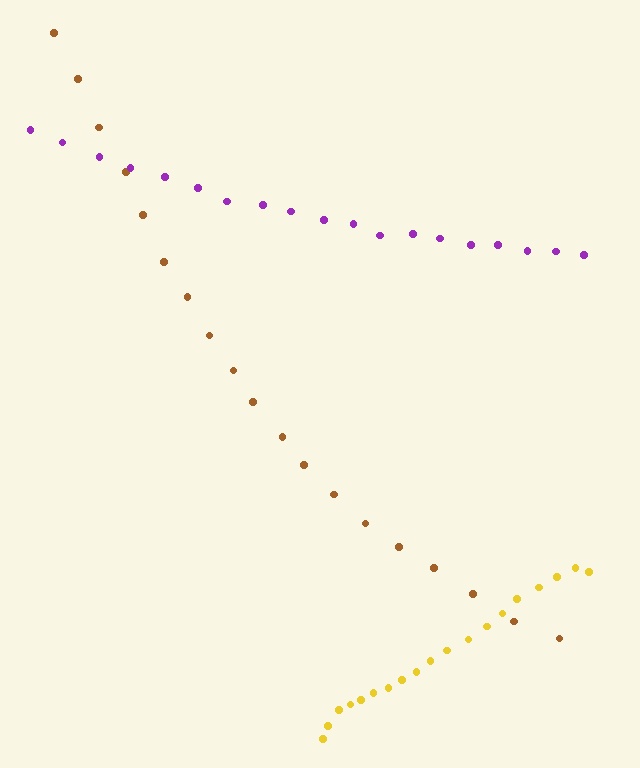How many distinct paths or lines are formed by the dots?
There are 3 distinct paths.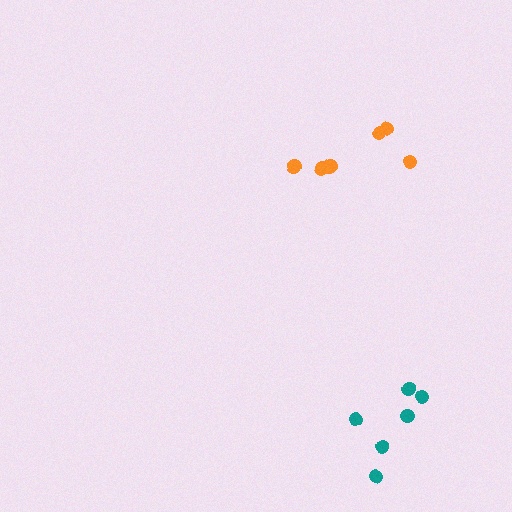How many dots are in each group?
Group 1: 6 dots, Group 2: 6 dots (12 total).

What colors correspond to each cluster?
The clusters are colored: teal, orange.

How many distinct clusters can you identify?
There are 2 distinct clusters.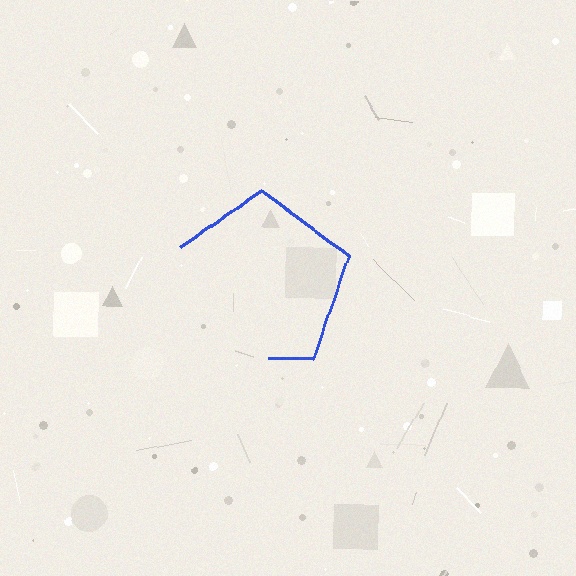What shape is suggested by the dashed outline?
The dashed outline suggests a pentagon.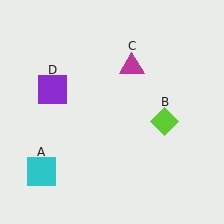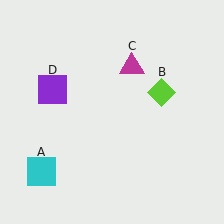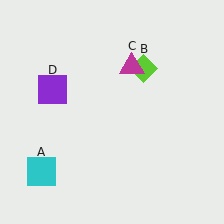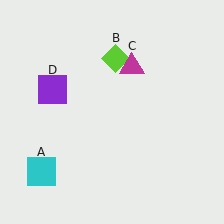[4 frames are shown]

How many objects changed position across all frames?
1 object changed position: lime diamond (object B).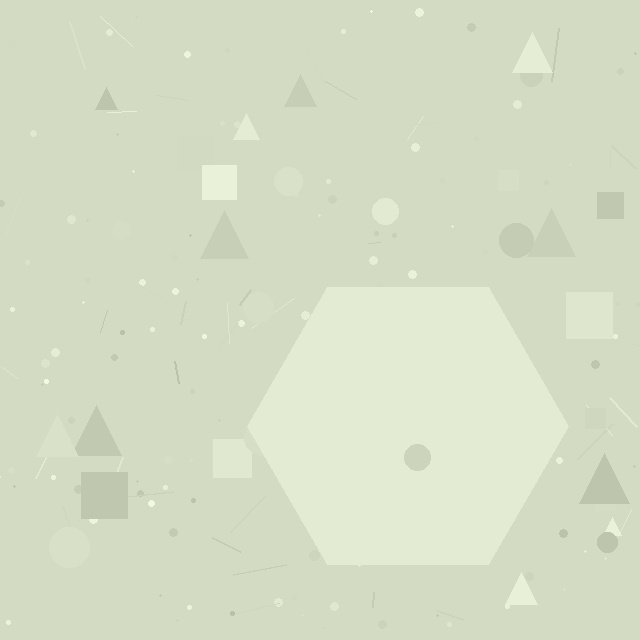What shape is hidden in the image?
A hexagon is hidden in the image.